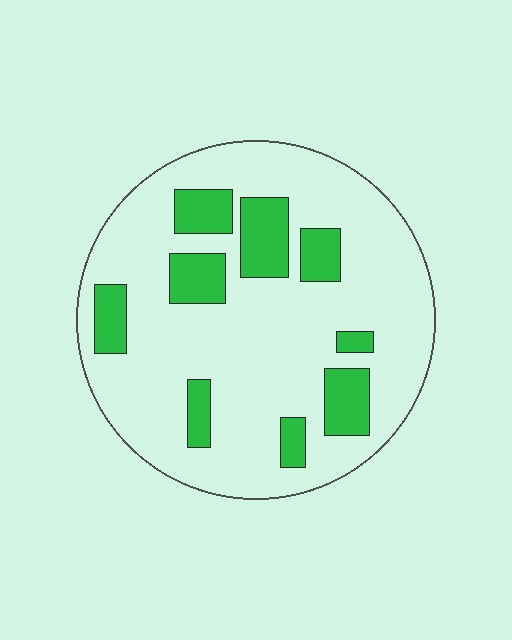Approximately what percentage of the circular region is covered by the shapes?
Approximately 20%.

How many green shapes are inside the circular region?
9.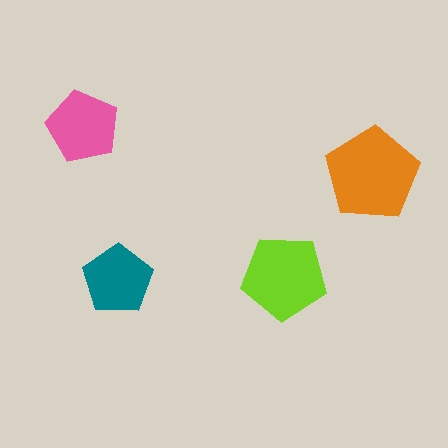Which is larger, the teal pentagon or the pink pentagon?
The pink one.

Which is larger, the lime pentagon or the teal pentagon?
The lime one.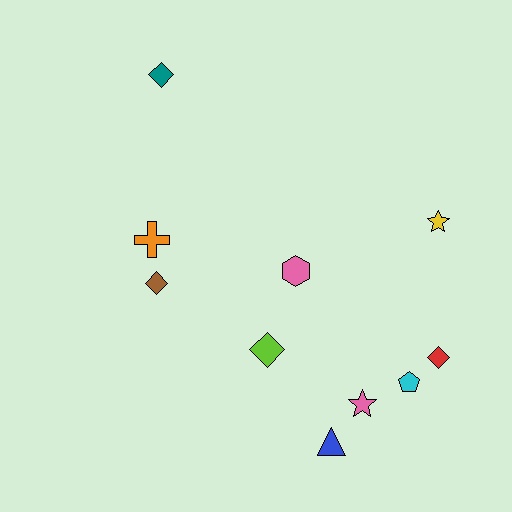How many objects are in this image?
There are 10 objects.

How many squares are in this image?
There are no squares.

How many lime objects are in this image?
There is 1 lime object.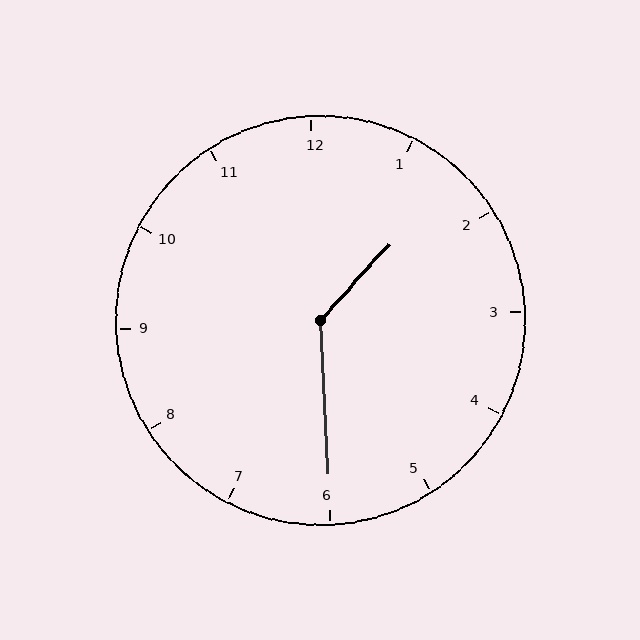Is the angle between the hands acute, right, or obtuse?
It is obtuse.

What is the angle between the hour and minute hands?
Approximately 135 degrees.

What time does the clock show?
1:30.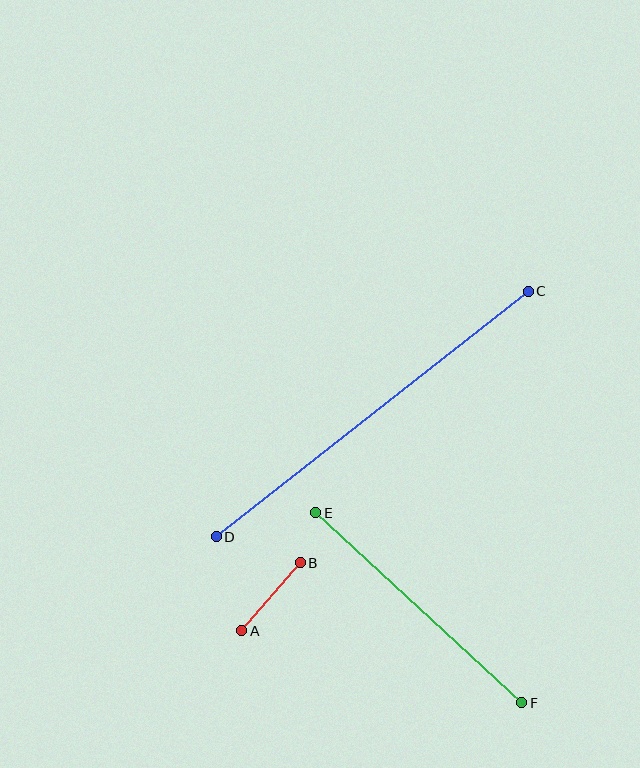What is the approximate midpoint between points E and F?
The midpoint is at approximately (419, 608) pixels.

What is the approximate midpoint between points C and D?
The midpoint is at approximately (372, 414) pixels.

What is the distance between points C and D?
The distance is approximately 397 pixels.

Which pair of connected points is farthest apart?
Points C and D are farthest apart.